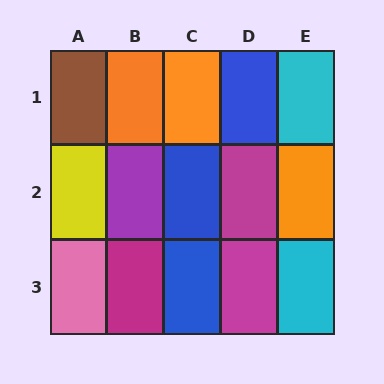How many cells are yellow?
1 cell is yellow.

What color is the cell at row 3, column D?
Magenta.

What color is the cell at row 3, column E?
Cyan.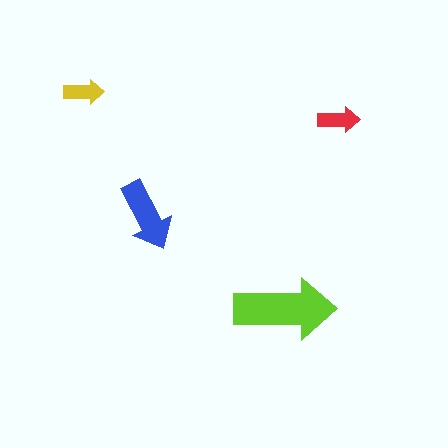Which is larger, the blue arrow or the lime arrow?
The lime one.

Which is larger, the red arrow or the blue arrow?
The blue one.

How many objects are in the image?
There are 4 objects in the image.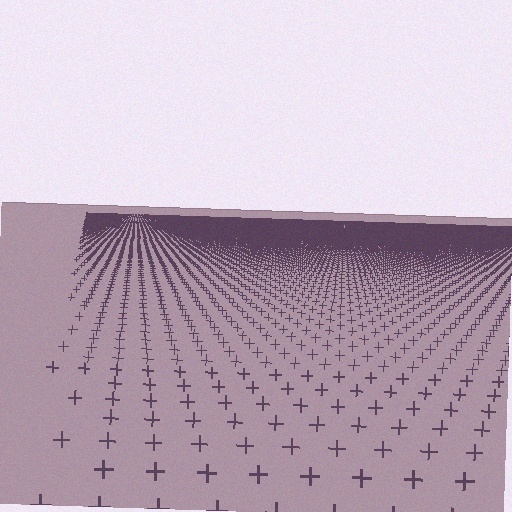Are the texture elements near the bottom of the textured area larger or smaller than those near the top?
Larger. Near the bottom, elements are closer to the viewer and appear at a bigger on-screen size.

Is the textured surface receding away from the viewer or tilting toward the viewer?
The surface is receding away from the viewer. Texture elements get smaller and denser toward the top.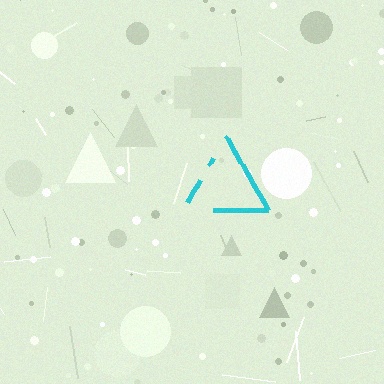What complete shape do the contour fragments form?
The contour fragments form a triangle.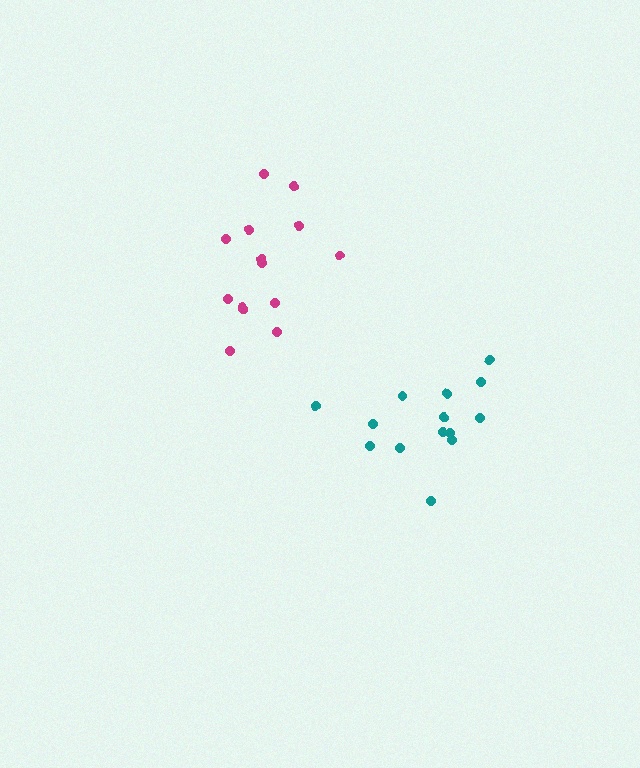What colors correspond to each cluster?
The clusters are colored: teal, magenta.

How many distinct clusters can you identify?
There are 2 distinct clusters.